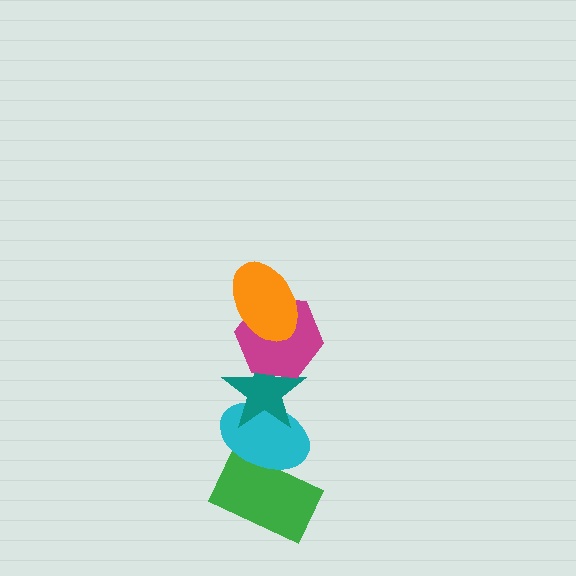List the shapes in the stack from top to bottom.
From top to bottom: the orange ellipse, the magenta hexagon, the teal star, the cyan ellipse, the green rectangle.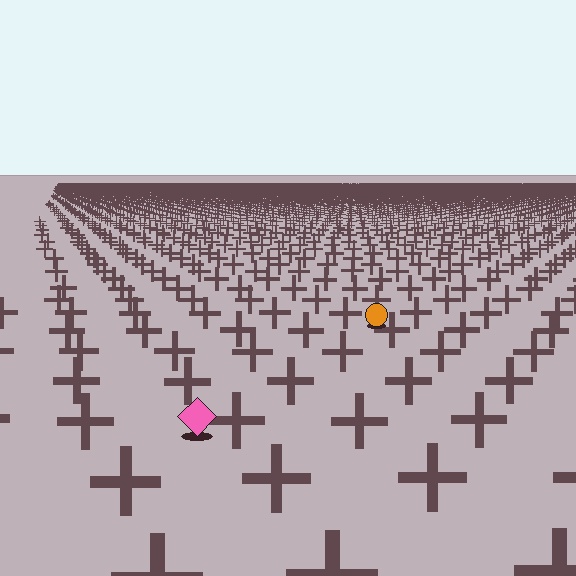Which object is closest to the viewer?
The pink diamond is closest. The texture marks near it are larger and more spread out.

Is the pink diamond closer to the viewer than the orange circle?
Yes. The pink diamond is closer — you can tell from the texture gradient: the ground texture is coarser near it.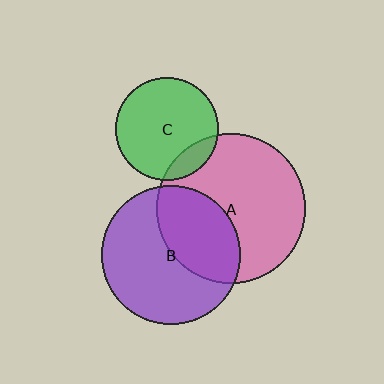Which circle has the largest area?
Circle A (pink).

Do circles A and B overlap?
Yes.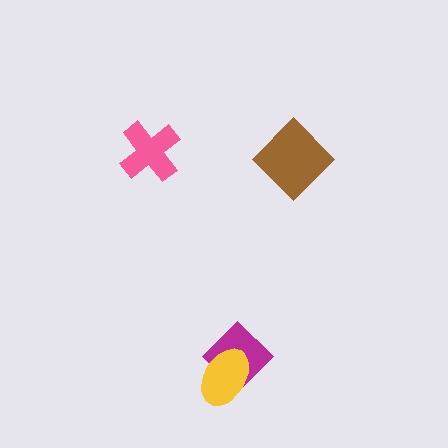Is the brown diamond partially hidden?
No, no other shape covers it.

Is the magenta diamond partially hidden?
Yes, it is partially covered by another shape.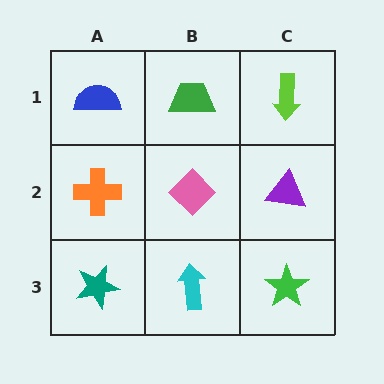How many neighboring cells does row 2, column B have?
4.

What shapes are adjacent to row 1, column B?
A pink diamond (row 2, column B), a blue semicircle (row 1, column A), a lime arrow (row 1, column C).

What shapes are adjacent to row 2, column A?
A blue semicircle (row 1, column A), a teal star (row 3, column A), a pink diamond (row 2, column B).